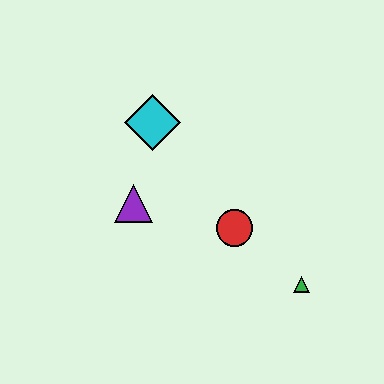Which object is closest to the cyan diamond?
The purple triangle is closest to the cyan diamond.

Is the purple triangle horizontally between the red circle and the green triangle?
No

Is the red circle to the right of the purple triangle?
Yes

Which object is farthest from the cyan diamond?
The green triangle is farthest from the cyan diamond.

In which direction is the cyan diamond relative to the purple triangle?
The cyan diamond is above the purple triangle.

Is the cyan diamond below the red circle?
No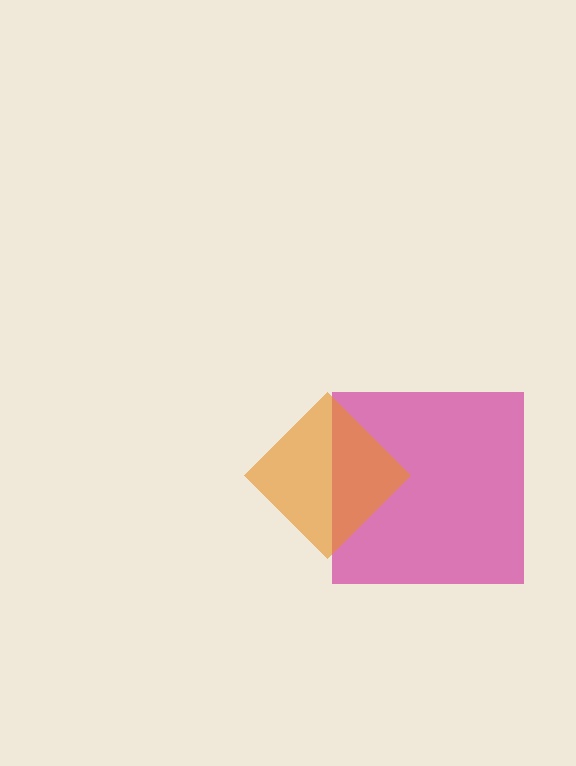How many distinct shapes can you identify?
There are 2 distinct shapes: a magenta square, an orange diamond.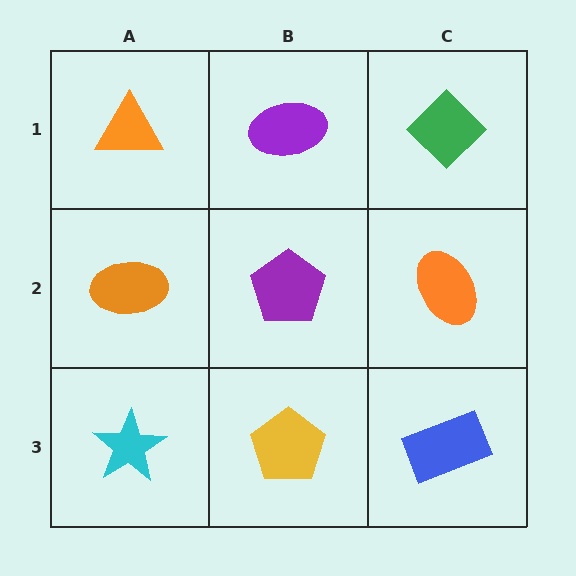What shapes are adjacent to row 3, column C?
An orange ellipse (row 2, column C), a yellow pentagon (row 3, column B).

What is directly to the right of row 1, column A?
A purple ellipse.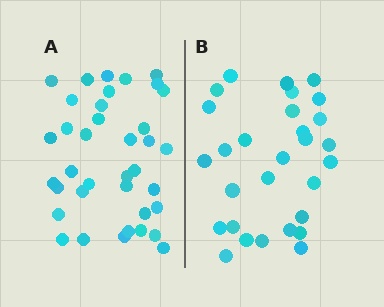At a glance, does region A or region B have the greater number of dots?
Region A (the left region) has more dots.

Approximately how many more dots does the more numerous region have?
Region A has roughly 8 or so more dots than region B.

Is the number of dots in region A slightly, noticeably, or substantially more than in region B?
Region A has noticeably more, but not dramatically so. The ratio is roughly 1.3 to 1.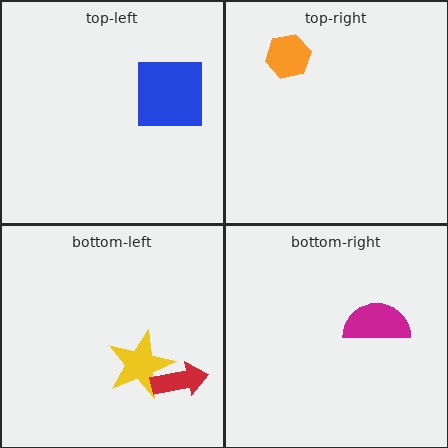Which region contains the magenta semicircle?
The bottom-right region.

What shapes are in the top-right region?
The orange hexagon.